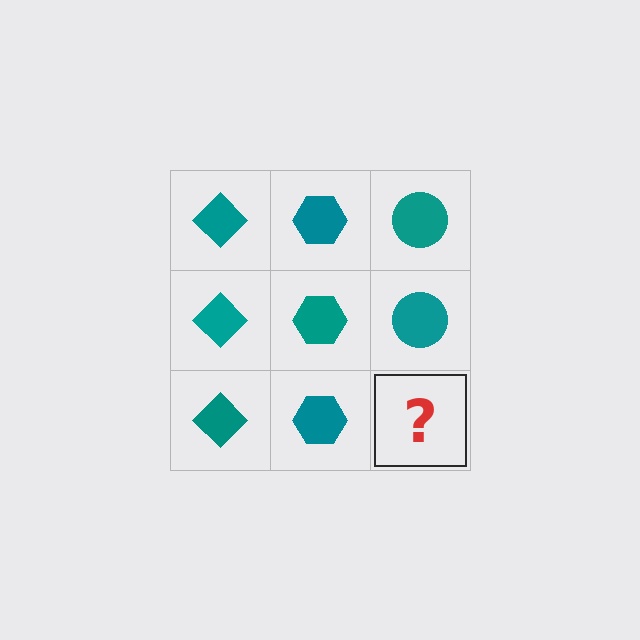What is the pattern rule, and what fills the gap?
The rule is that each column has a consistent shape. The gap should be filled with a teal circle.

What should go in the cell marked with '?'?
The missing cell should contain a teal circle.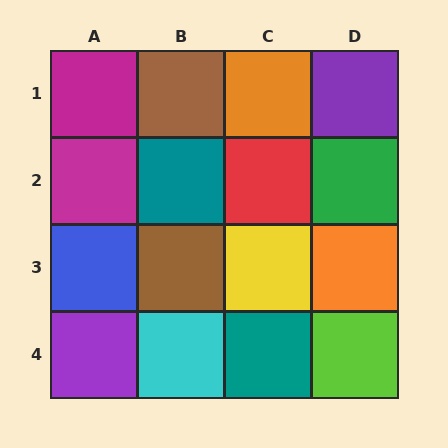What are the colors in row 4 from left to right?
Purple, cyan, teal, lime.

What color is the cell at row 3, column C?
Yellow.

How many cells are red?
1 cell is red.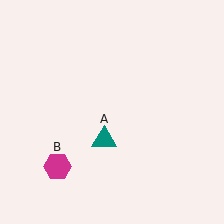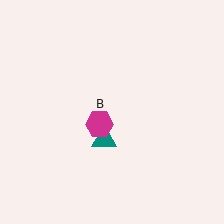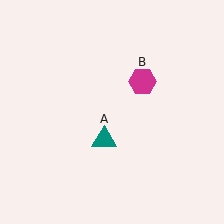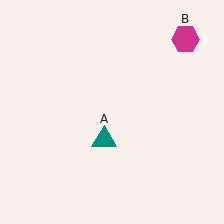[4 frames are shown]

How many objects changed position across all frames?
1 object changed position: magenta hexagon (object B).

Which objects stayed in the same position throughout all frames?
Teal triangle (object A) remained stationary.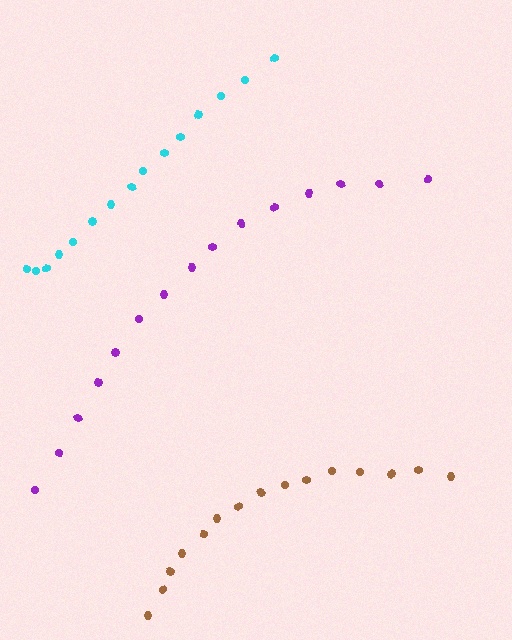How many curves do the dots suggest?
There are 3 distinct paths.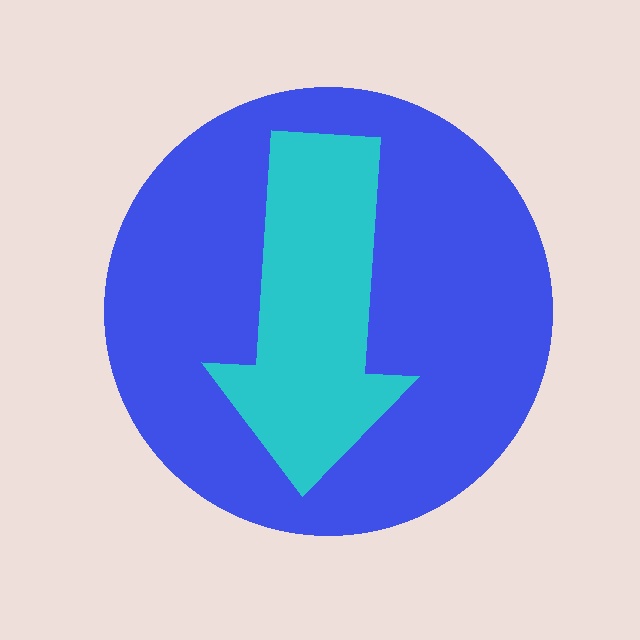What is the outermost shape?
The blue circle.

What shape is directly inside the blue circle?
The cyan arrow.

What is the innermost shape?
The cyan arrow.